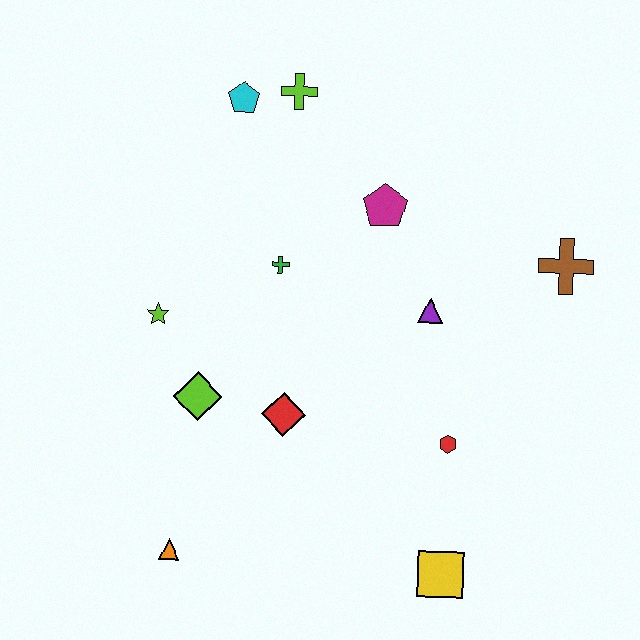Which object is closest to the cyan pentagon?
The lime cross is closest to the cyan pentagon.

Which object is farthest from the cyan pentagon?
The yellow square is farthest from the cyan pentagon.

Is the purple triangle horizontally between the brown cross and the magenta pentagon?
Yes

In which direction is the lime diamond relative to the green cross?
The lime diamond is below the green cross.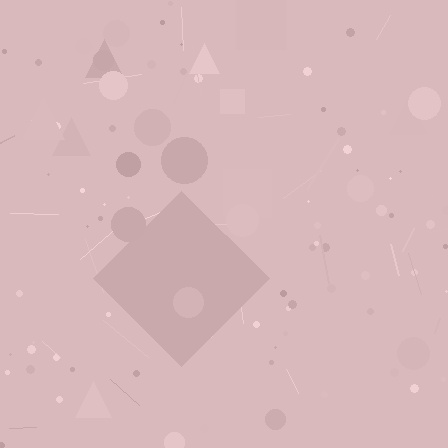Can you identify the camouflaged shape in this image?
The camouflaged shape is a diamond.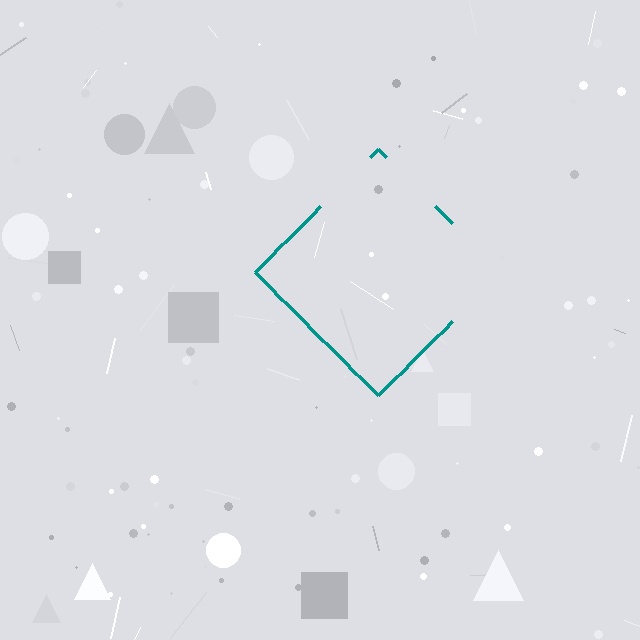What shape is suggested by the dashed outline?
The dashed outline suggests a diamond.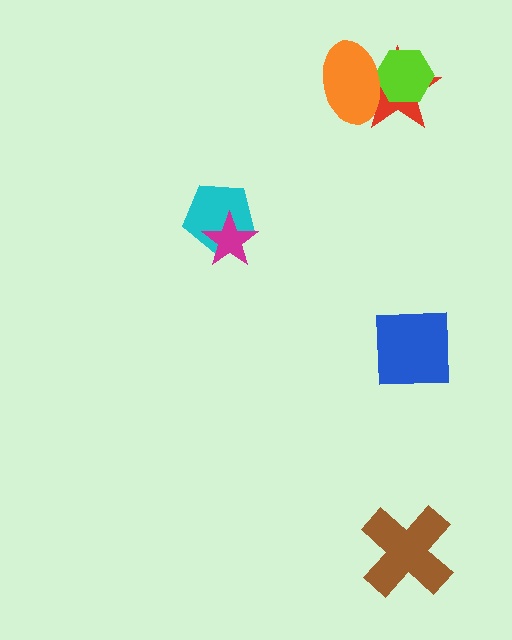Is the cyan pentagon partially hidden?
Yes, it is partially covered by another shape.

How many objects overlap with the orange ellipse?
2 objects overlap with the orange ellipse.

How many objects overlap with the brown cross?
0 objects overlap with the brown cross.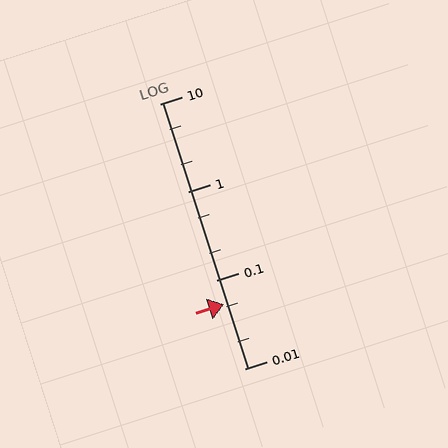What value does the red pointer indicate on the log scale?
The pointer indicates approximately 0.054.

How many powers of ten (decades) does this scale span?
The scale spans 3 decades, from 0.01 to 10.